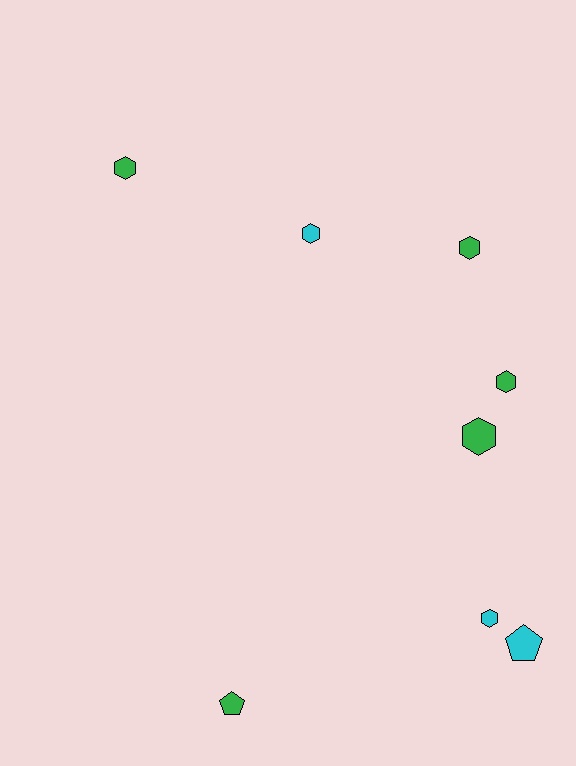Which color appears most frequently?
Green, with 5 objects.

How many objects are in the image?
There are 8 objects.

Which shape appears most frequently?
Hexagon, with 6 objects.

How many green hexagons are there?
There are 4 green hexagons.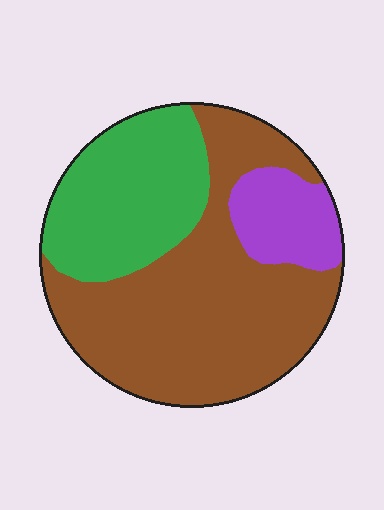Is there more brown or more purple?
Brown.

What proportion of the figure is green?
Green covers around 30% of the figure.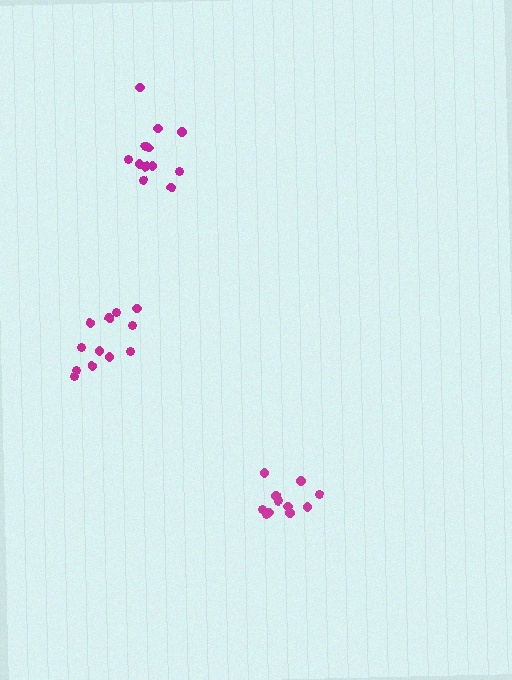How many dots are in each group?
Group 1: 11 dots, Group 2: 12 dots, Group 3: 12 dots (35 total).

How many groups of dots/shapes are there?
There are 3 groups.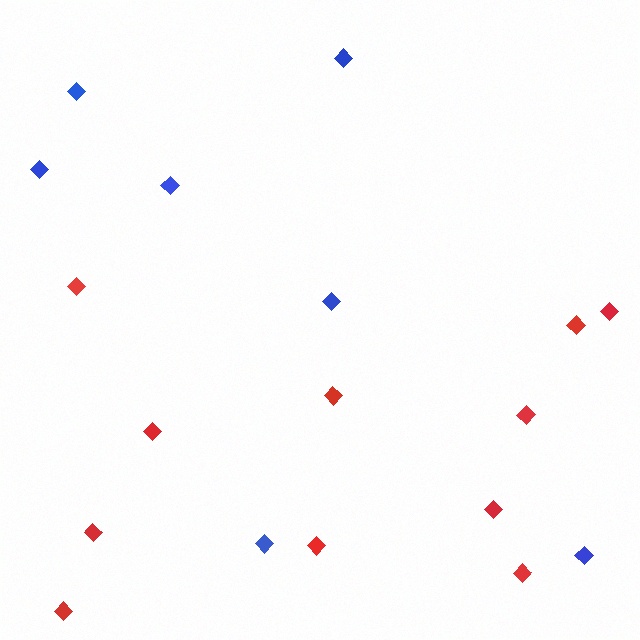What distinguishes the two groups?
There are 2 groups: one group of blue diamonds (7) and one group of red diamonds (11).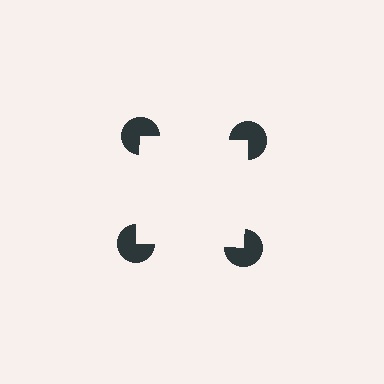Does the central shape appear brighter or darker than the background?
It typically appears slightly brighter than the background, even though no actual brightness change is drawn.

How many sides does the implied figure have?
4 sides.